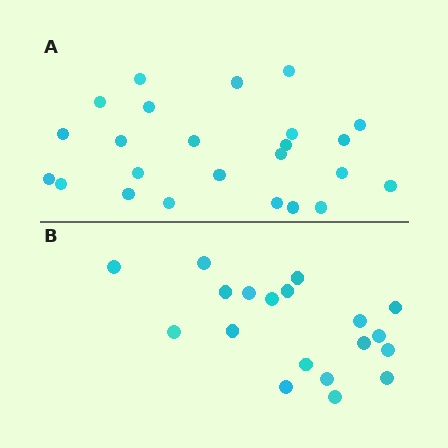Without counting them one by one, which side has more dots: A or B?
Region A (the top region) has more dots.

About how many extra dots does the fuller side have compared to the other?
Region A has about 5 more dots than region B.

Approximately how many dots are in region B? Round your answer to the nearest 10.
About 20 dots. (The exact count is 19, which rounds to 20.)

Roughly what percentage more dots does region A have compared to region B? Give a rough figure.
About 25% more.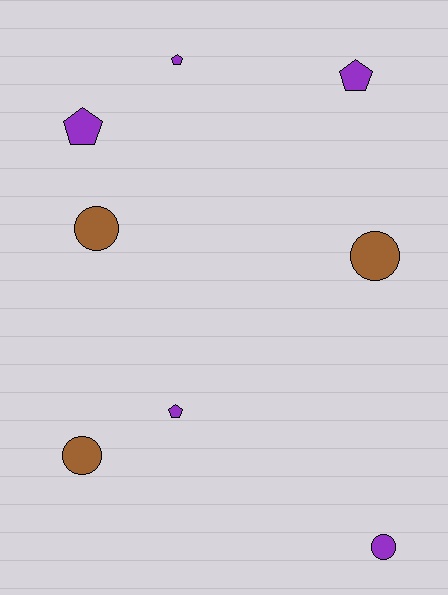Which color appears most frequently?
Purple, with 5 objects.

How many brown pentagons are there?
There are no brown pentagons.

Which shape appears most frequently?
Pentagon, with 4 objects.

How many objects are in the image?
There are 8 objects.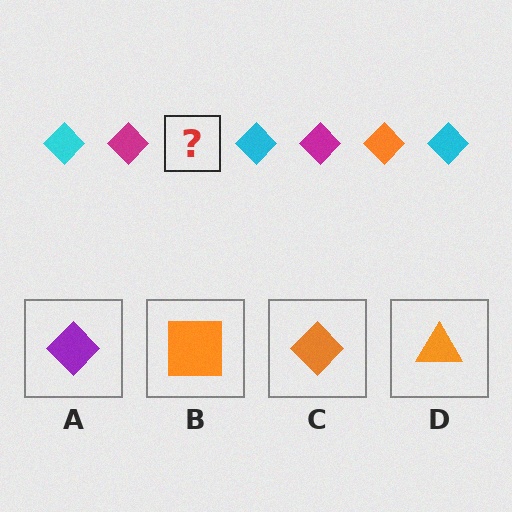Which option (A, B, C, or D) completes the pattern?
C.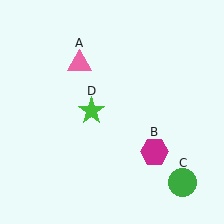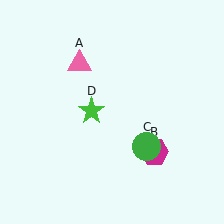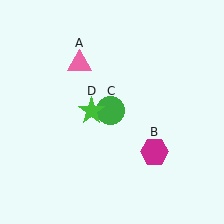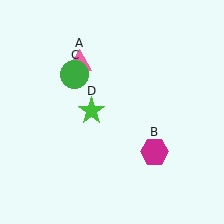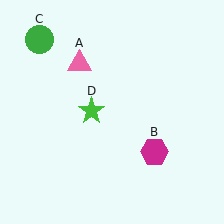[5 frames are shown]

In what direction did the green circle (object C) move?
The green circle (object C) moved up and to the left.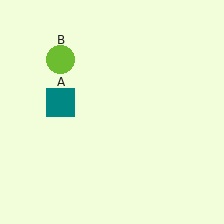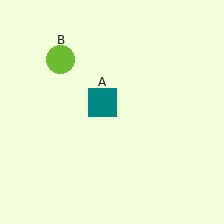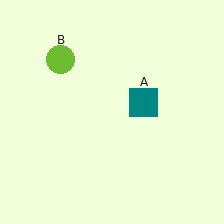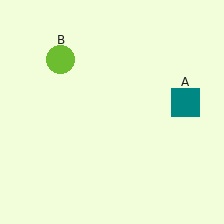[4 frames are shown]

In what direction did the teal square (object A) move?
The teal square (object A) moved right.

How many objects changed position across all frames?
1 object changed position: teal square (object A).